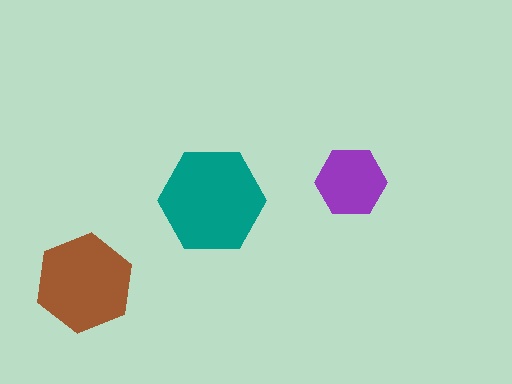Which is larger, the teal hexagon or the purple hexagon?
The teal one.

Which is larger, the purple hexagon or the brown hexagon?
The brown one.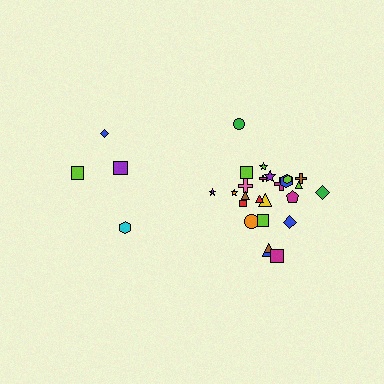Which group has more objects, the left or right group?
The right group.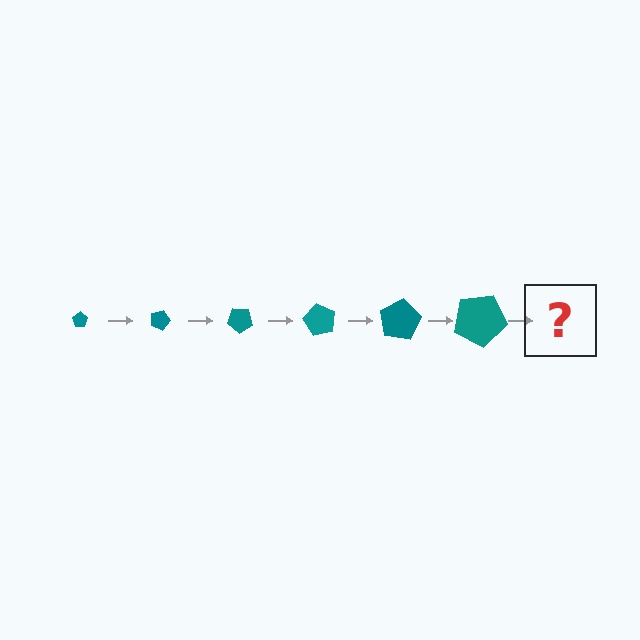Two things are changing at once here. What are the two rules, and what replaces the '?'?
The two rules are that the pentagon grows larger each step and it rotates 20 degrees each step. The '?' should be a pentagon, larger than the previous one and rotated 120 degrees from the start.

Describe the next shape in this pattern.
It should be a pentagon, larger than the previous one and rotated 120 degrees from the start.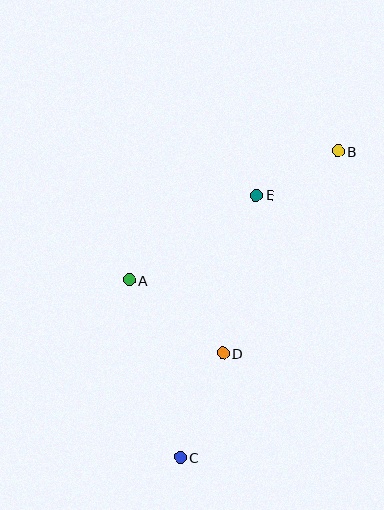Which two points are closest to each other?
Points B and E are closest to each other.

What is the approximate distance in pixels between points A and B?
The distance between A and B is approximately 246 pixels.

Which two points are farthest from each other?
Points B and C are farthest from each other.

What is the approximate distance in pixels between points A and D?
The distance between A and D is approximately 119 pixels.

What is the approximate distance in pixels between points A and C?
The distance between A and C is approximately 185 pixels.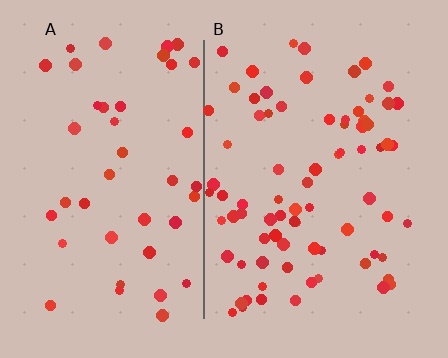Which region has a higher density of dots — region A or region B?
B (the right).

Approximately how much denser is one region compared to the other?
Approximately 1.8× — region B over region A.